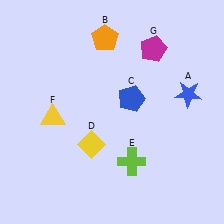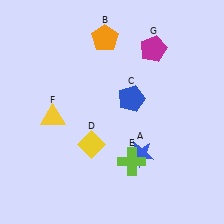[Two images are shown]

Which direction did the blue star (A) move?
The blue star (A) moved down.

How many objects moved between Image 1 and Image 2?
1 object moved between the two images.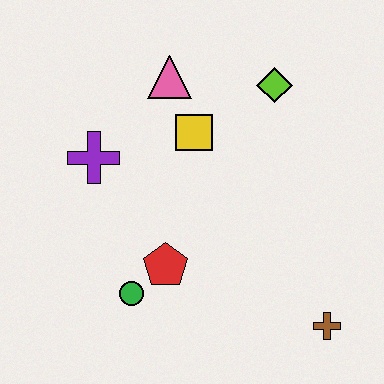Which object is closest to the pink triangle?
The yellow square is closest to the pink triangle.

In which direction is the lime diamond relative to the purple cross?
The lime diamond is to the right of the purple cross.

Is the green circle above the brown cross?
Yes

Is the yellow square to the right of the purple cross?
Yes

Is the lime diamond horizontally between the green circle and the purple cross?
No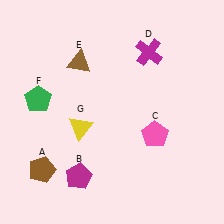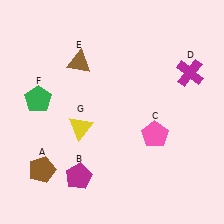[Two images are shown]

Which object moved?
The magenta cross (D) moved right.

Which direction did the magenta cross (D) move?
The magenta cross (D) moved right.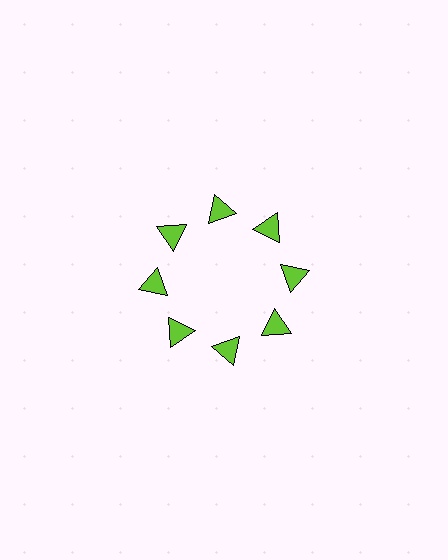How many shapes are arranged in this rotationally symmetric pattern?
There are 8 shapes, arranged in 8 groups of 1.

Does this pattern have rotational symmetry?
Yes, this pattern has 8-fold rotational symmetry. It looks the same after rotating 45 degrees around the center.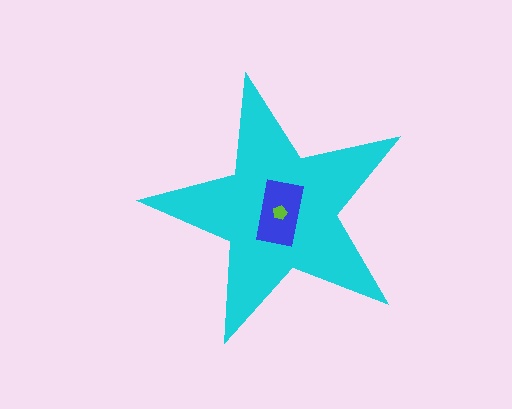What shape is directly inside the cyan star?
The blue rectangle.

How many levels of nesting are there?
3.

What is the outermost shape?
The cyan star.